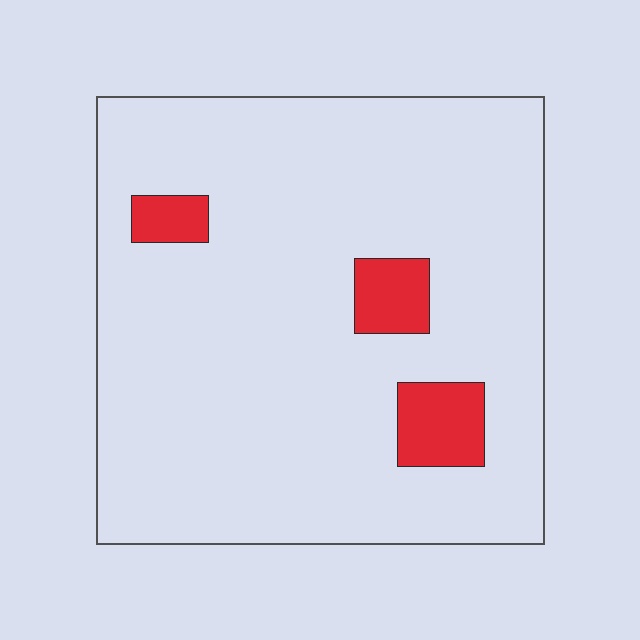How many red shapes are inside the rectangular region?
3.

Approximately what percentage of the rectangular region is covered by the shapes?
Approximately 10%.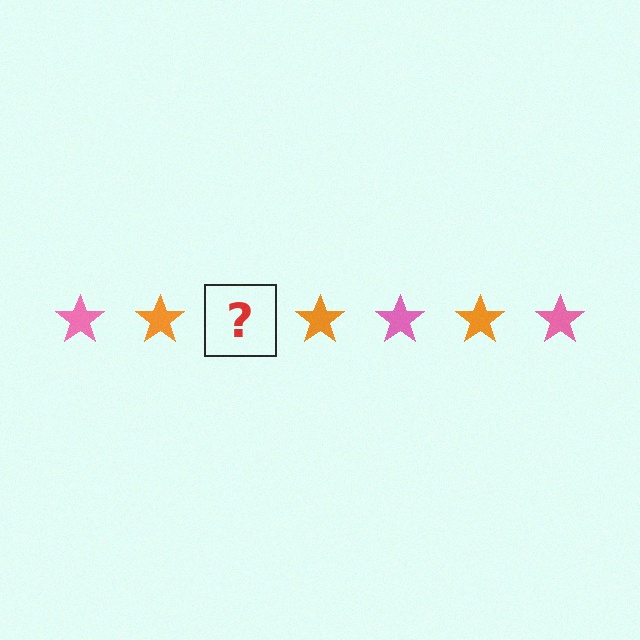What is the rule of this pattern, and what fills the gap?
The rule is that the pattern cycles through pink, orange stars. The gap should be filled with a pink star.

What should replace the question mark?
The question mark should be replaced with a pink star.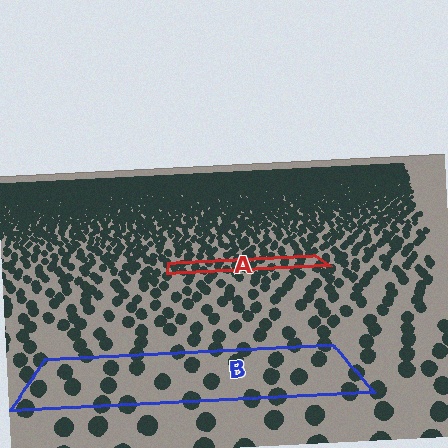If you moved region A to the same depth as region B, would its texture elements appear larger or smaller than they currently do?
They would appear larger. At a closer depth, the same texture elements are projected at a bigger on-screen size.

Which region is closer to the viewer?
Region B is closer. The texture elements there are larger and more spread out.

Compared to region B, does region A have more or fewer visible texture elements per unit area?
Region A has more texture elements per unit area — they are packed more densely because it is farther away.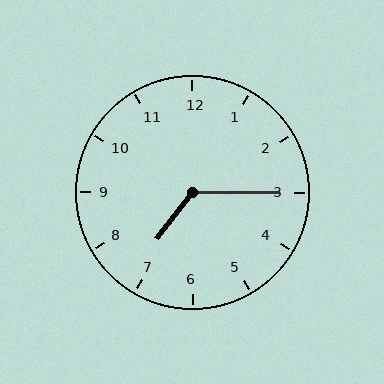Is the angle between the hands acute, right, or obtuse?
It is obtuse.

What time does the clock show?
7:15.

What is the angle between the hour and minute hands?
Approximately 128 degrees.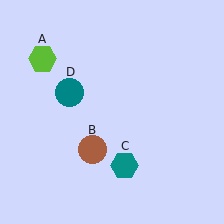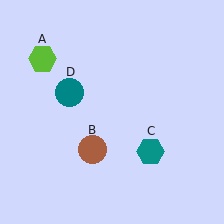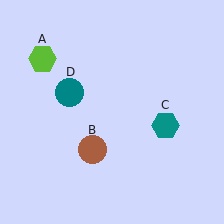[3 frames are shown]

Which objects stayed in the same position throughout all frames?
Lime hexagon (object A) and brown circle (object B) and teal circle (object D) remained stationary.